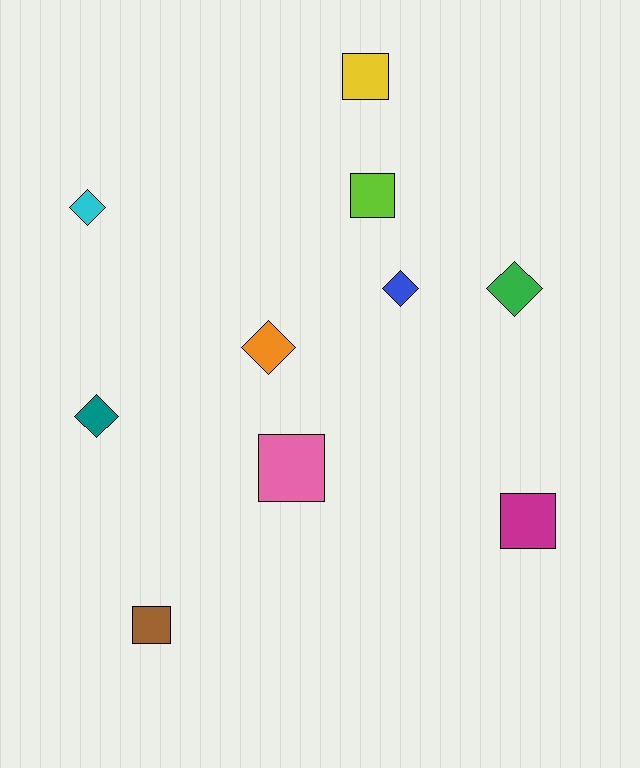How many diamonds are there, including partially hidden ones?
There are 5 diamonds.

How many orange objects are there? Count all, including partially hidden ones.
There is 1 orange object.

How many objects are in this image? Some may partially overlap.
There are 10 objects.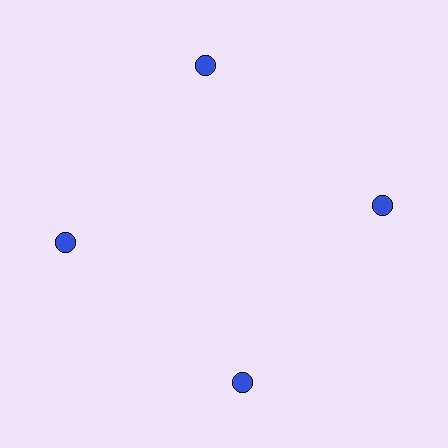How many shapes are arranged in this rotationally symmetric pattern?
There are 4 shapes, arranged in 4 groups of 1.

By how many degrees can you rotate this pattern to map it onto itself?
The pattern maps onto itself every 90 degrees of rotation.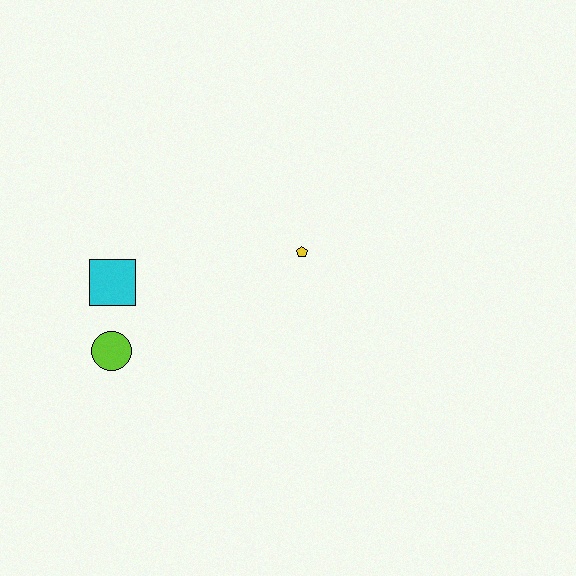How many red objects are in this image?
There are no red objects.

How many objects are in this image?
There are 3 objects.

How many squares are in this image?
There is 1 square.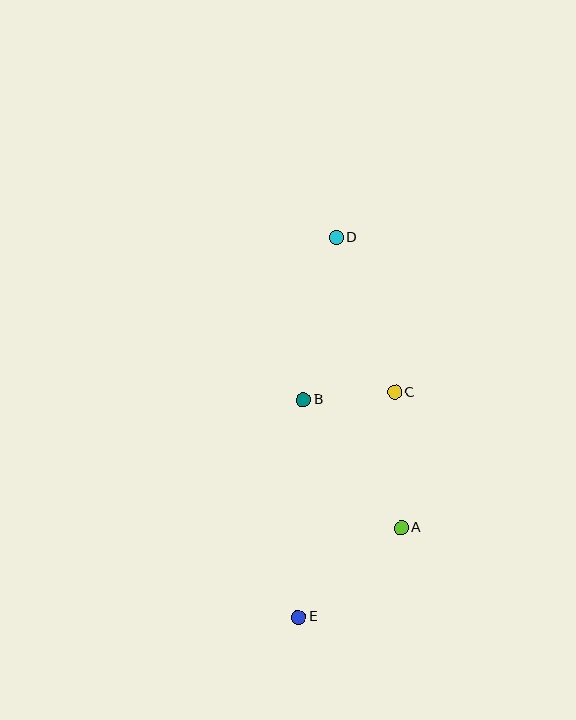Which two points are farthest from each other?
Points D and E are farthest from each other.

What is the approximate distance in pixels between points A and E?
The distance between A and E is approximately 136 pixels.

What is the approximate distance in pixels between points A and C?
The distance between A and C is approximately 136 pixels.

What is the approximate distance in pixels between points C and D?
The distance between C and D is approximately 165 pixels.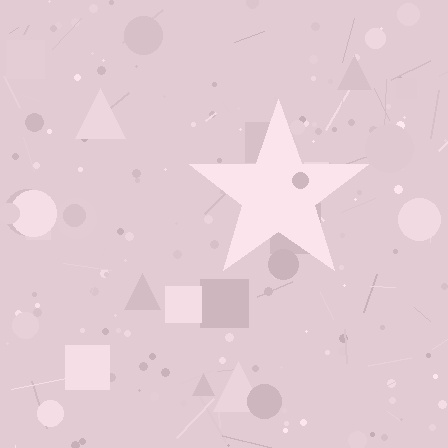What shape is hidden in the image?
A star is hidden in the image.